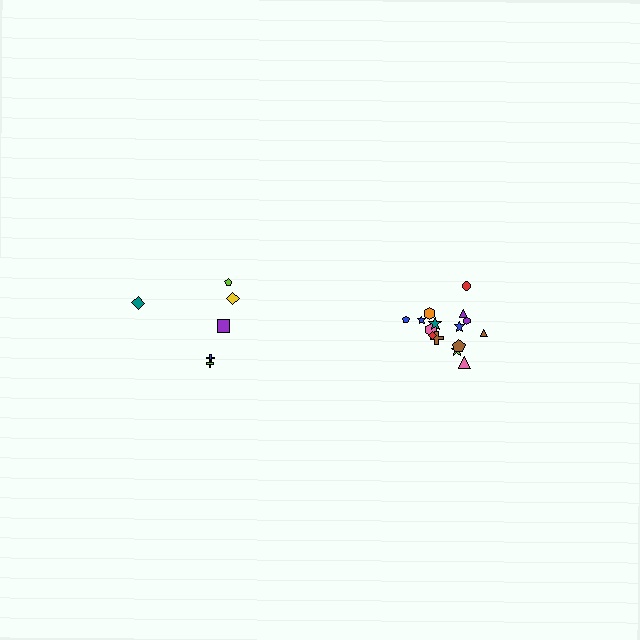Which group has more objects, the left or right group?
The right group.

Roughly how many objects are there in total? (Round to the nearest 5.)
Roughly 20 objects in total.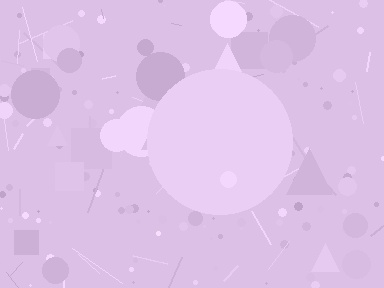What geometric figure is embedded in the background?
A circle is embedded in the background.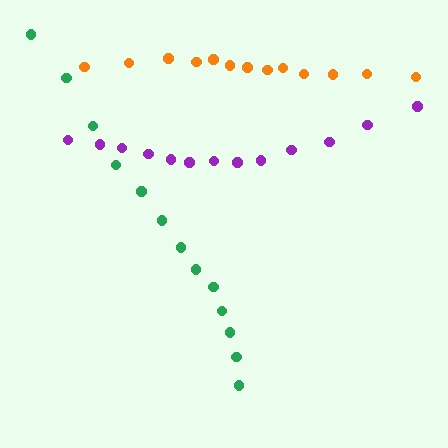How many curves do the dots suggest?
There are 3 distinct paths.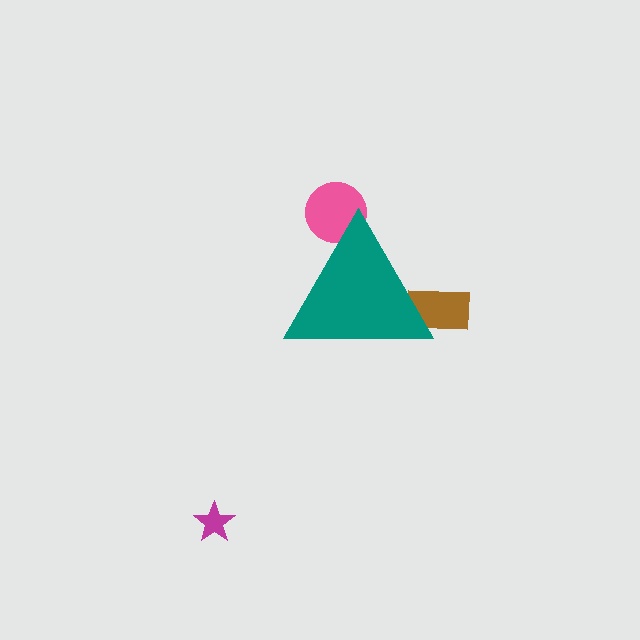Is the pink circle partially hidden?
Yes, the pink circle is partially hidden behind the teal triangle.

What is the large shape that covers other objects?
A teal triangle.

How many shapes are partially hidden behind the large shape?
2 shapes are partially hidden.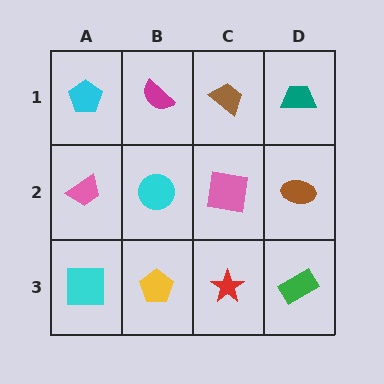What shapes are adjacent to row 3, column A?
A pink trapezoid (row 2, column A), a yellow pentagon (row 3, column B).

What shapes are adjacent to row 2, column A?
A cyan pentagon (row 1, column A), a cyan square (row 3, column A), a cyan circle (row 2, column B).